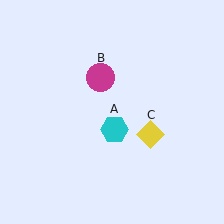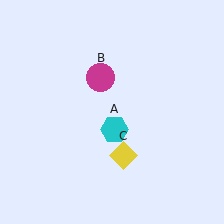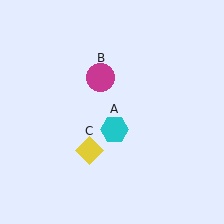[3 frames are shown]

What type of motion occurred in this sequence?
The yellow diamond (object C) rotated clockwise around the center of the scene.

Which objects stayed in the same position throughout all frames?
Cyan hexagon (object A) and magenta circle (object B) remained stationary.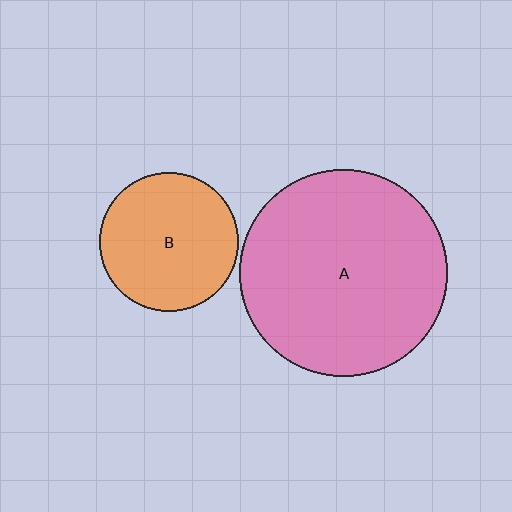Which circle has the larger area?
Circle A (pink).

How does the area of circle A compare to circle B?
Approximately 2.2 times.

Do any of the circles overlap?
No, none of the circles overlap.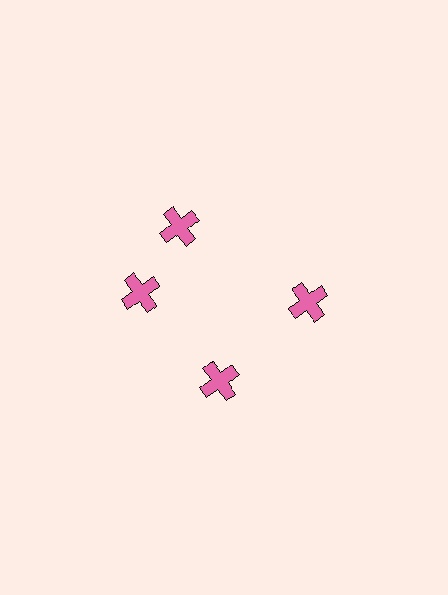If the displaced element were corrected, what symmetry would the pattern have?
It would have 4-fold rotational symmetry — the pattern would map onto itself every 90 degrees.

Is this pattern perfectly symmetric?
No. The 4 pink crosses are arranged in a ring, but one element near the 12 o'clock position is rotated out of alignment along the ring, breaking the 4-fold rotational symmetry.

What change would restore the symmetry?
The symmetry would be restored by rotating it back into even spacing with its neighbors so that all 4 crosses sit at equal angles and equal distance from the center.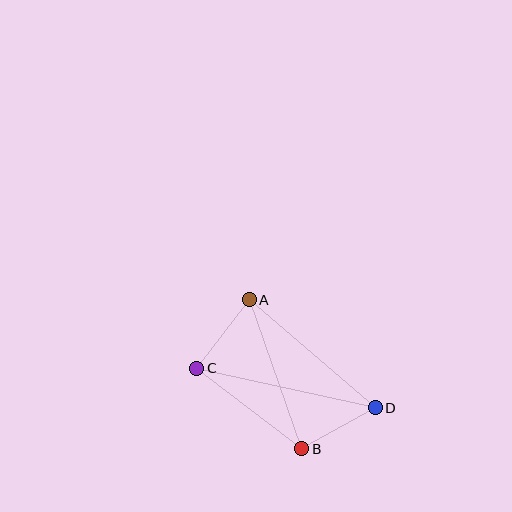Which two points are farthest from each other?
Points C and D are farthest from each other.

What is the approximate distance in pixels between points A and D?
The distance between A and D is approximately 166 pixels.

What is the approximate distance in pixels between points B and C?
The distance between B and C is approximately 132 pixels.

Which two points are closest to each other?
Points B and D are closest to each other.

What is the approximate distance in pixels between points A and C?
The distance between A and C is approximately 86 pixels.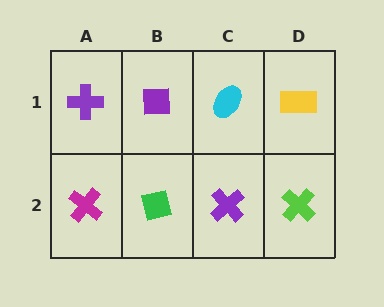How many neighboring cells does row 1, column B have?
3.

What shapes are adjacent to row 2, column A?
A purple cross (row 1, column A), a green square (row 2, column B).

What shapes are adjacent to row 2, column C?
A cyan ellipse (row 1, column C), a green square (row 2, column B), a lime cross (row 2, column D).